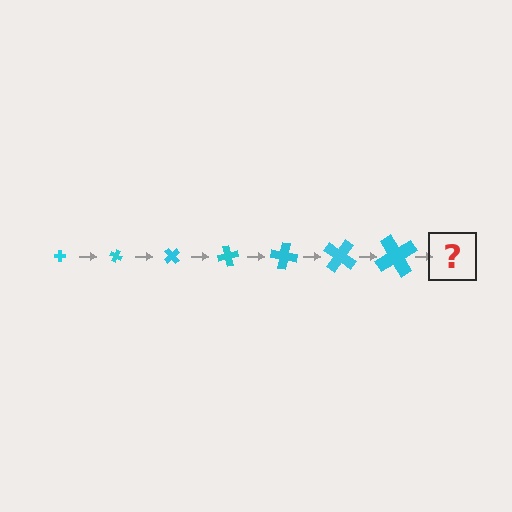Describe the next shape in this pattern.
It should be a cross, larger than the previous one and rotated 175 degrees from the start.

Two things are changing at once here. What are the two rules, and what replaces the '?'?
The two rules are that the cross grows larger each step and it rotates 25 degrees each step. The '?' should be a cross, larger than the previous one and rotated 175 degrees from the start.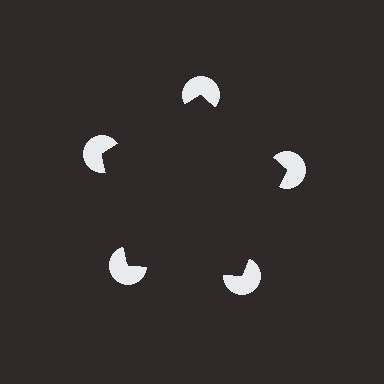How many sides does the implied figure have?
5 sides.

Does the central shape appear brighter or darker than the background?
It typically appears slightly darker than the background, even though no actual brightness change is drawn.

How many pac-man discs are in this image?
There are 5 — one at each vertex of the illusory pentagon.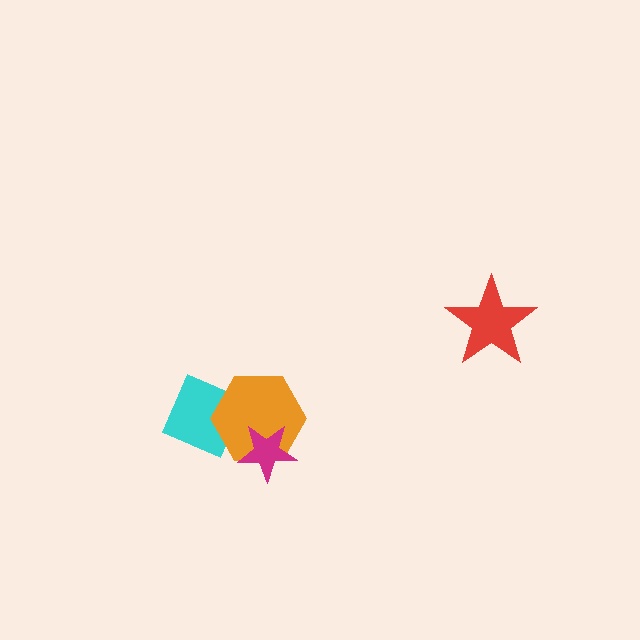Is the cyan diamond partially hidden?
Yes, it is partially covered by another shape.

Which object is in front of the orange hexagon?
The magenta star is in front of the orange hexagon.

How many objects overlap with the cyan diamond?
1 object overlaps with the cyan diamond.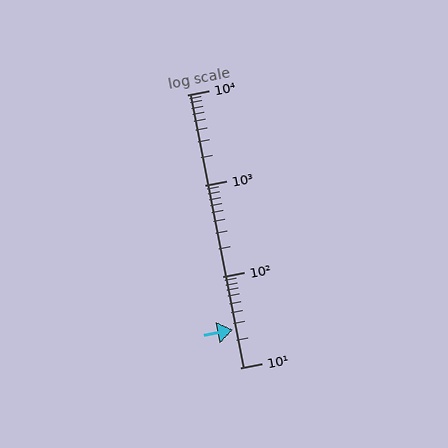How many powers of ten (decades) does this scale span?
The scale spans 3 decades, from 10 to 10000.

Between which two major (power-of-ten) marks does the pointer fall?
The pointer is between 10 and 100.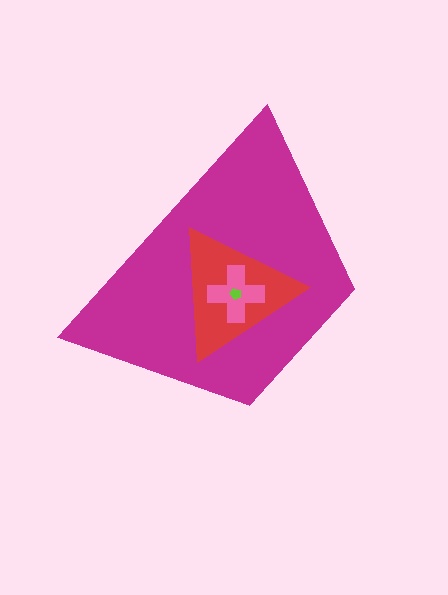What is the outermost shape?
The magenta trapezoid.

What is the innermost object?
The lime pentagon.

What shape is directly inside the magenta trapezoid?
The red triangle.